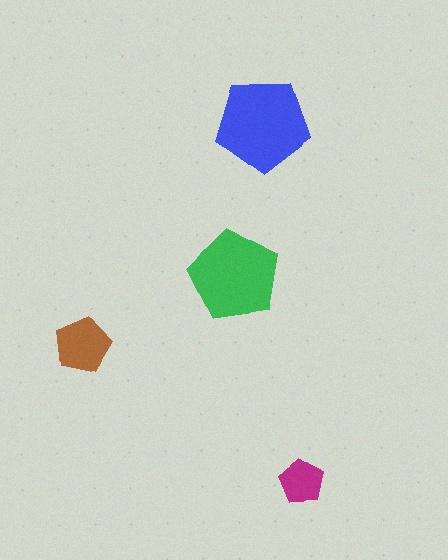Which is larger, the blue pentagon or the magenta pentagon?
The blue one.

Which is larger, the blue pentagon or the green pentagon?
The blue one.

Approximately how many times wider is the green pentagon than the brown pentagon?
About 1.5 times wider.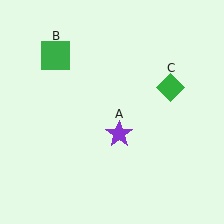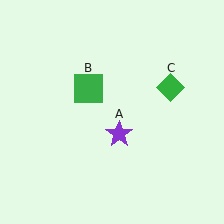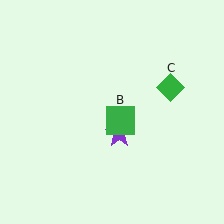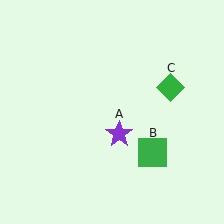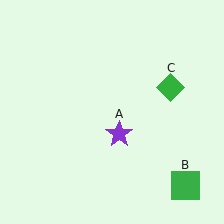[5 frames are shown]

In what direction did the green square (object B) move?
The green square (object B) moved down and to the right.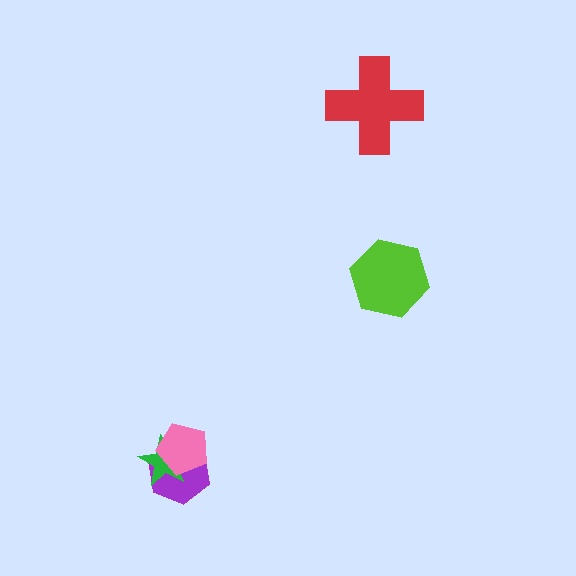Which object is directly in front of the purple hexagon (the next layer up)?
The green star is directly in front of the purple hexagon.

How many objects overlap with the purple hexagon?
2 objects overlap with the purple hexagon.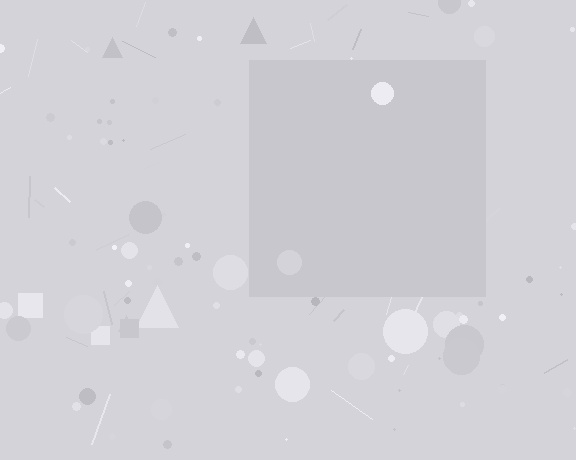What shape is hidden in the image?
A square is hidden in the image.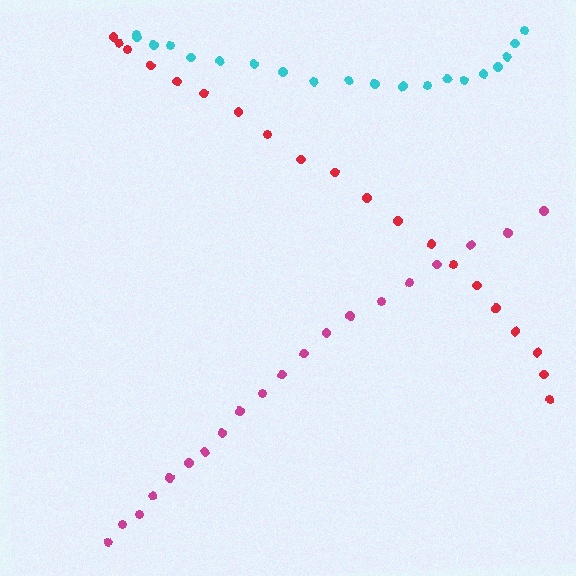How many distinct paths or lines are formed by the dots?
There are 3 distinct paths.